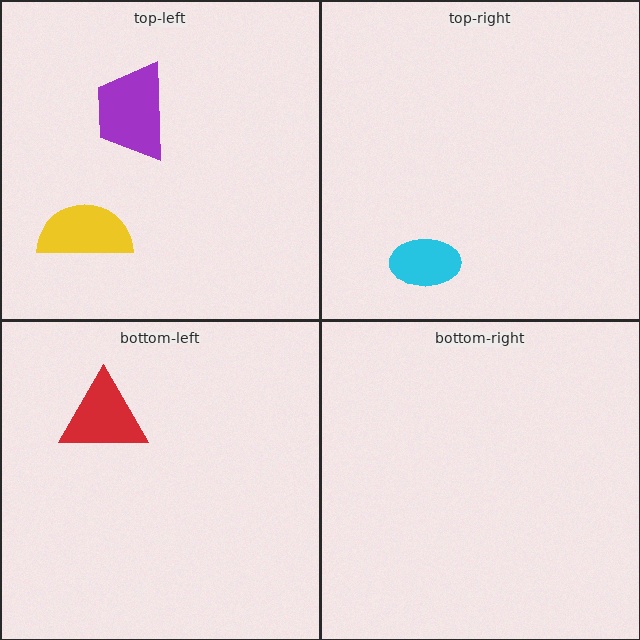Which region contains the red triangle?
The bottom-left region.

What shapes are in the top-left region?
The yellow semicircle, the purple trapezoid.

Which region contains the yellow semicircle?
The top-left region.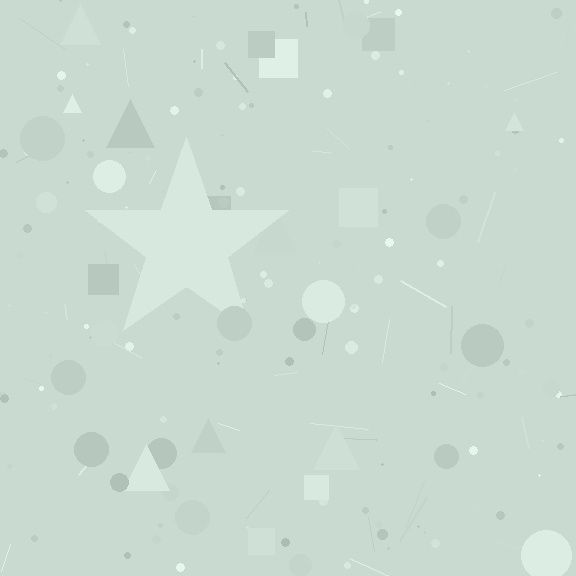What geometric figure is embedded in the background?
A star is embedded in the background.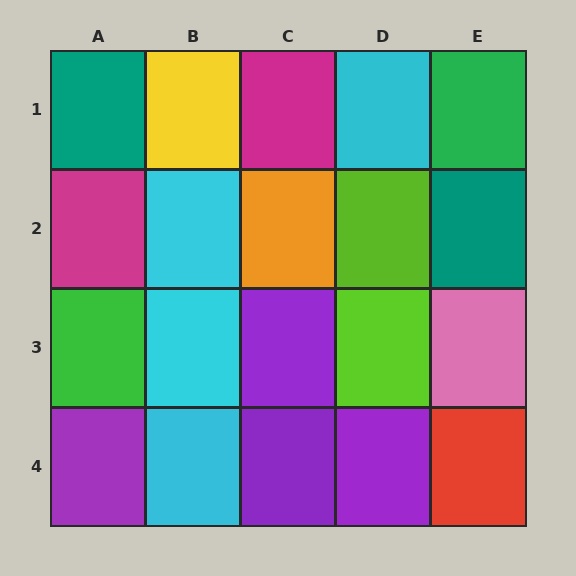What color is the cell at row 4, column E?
Red.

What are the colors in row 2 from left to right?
Magenta, cyan, orange, lime, teal.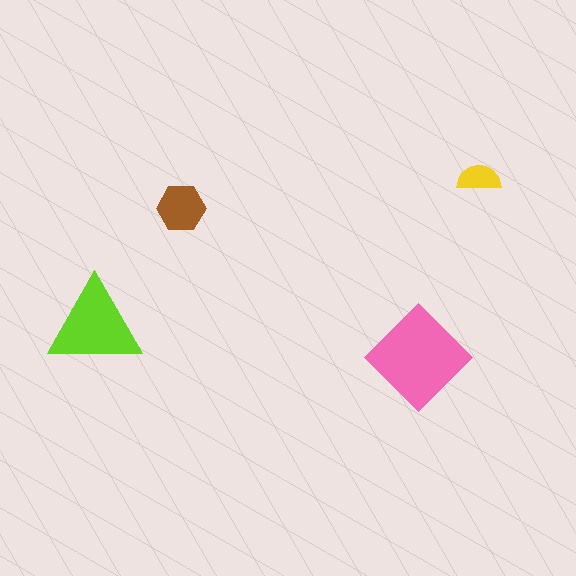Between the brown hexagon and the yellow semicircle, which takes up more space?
The brown hexagon.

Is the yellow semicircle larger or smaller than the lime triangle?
Smaller.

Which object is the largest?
The pink diamond.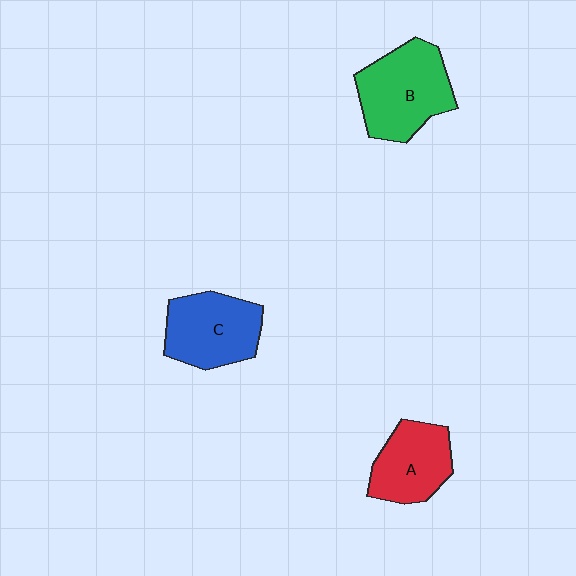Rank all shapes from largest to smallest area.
From largest to smallest: B (green), C (blue), A (red).